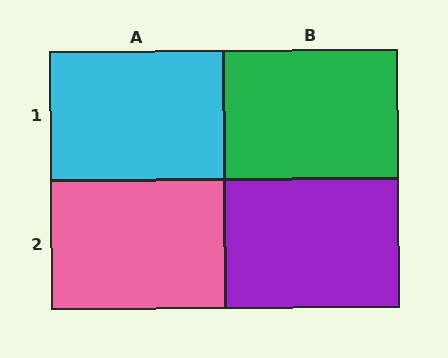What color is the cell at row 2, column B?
Purple.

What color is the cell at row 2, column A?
Pink.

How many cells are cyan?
1 cell is cyan.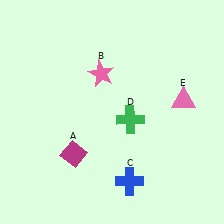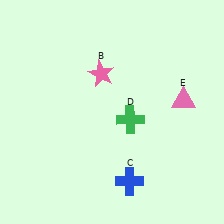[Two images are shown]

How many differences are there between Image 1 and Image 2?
There is 1 difference between the two images.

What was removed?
The magenta diamond (A) was removed in Image 2.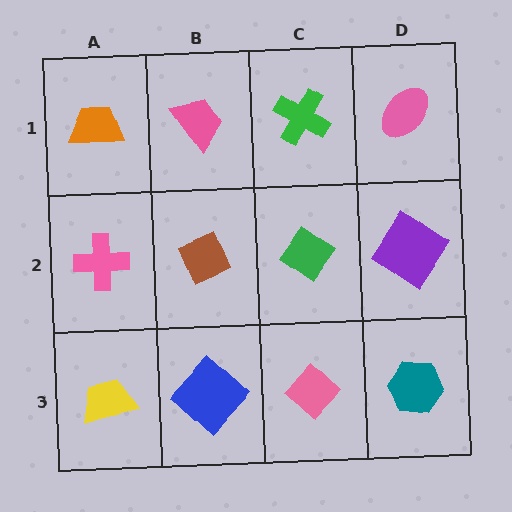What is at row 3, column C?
A pink diamond.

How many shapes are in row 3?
4 shapes.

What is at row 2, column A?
A pink cross.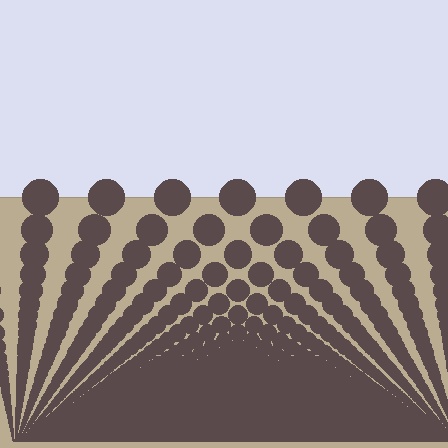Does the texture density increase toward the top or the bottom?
Density increases toward the bottom.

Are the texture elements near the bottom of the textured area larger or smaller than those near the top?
Smaller. The gradient is inverted — elements near the bottom are smaller and denser.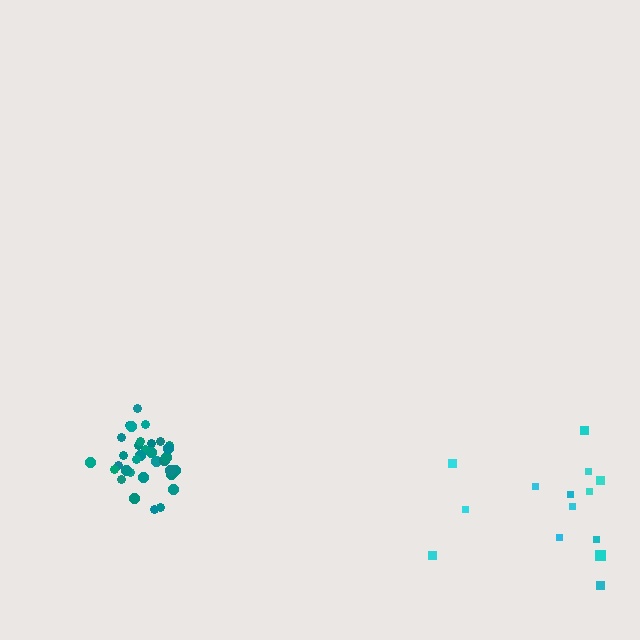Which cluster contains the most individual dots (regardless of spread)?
Teal (33).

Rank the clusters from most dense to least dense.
teal, cyan.